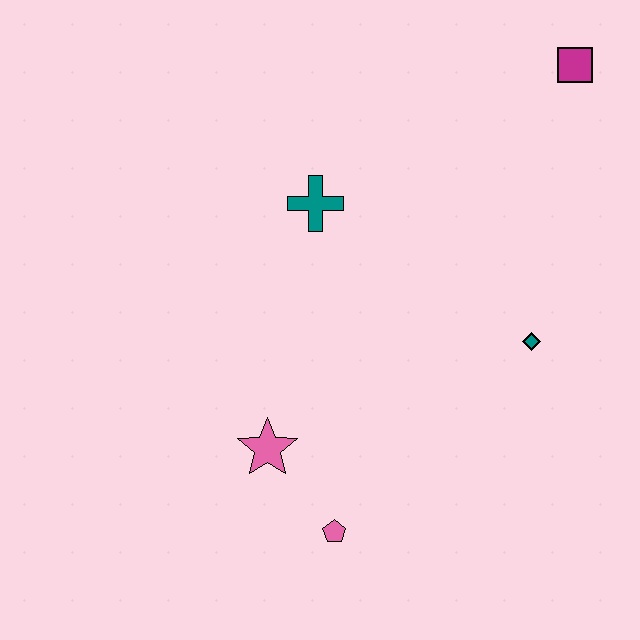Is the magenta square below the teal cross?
No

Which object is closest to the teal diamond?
The teal cross is closest to the teal diamond.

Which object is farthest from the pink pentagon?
The magenta square is farthest from the pink pentagon.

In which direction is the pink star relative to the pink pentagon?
The pink star is above the pink pentagon.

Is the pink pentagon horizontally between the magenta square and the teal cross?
Yes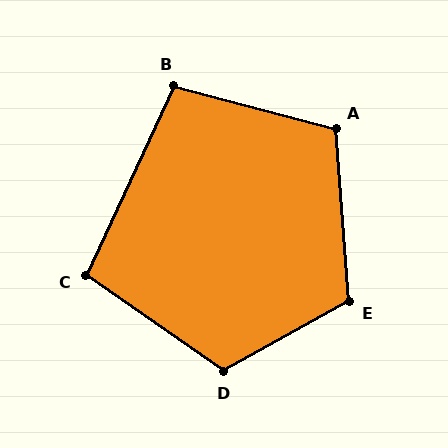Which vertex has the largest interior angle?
D, at approximately 116 degrees.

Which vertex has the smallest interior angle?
C, at approximately 100 degrees.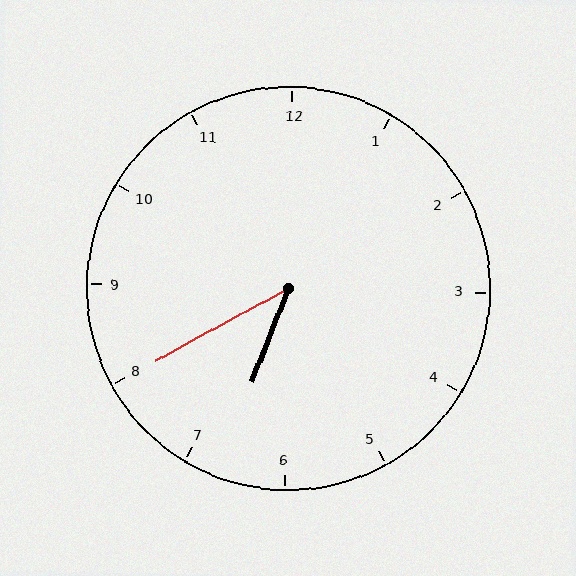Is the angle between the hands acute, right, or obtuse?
It is acute.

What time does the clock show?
6:40.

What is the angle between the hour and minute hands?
Approximately 40 degrees.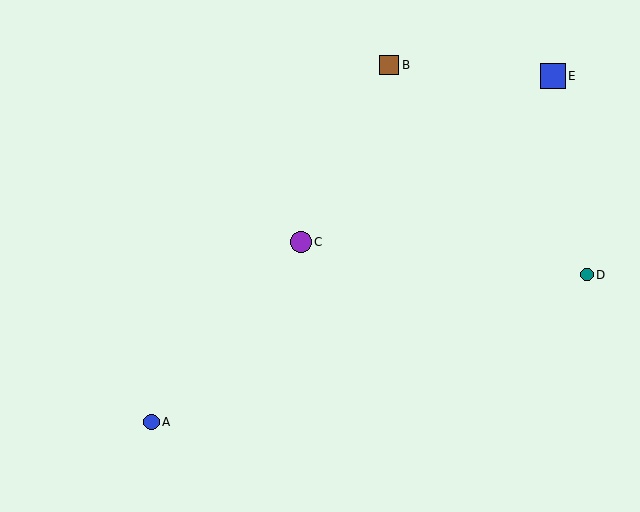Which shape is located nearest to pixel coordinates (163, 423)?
The blue circle (labeled A) at (152, 422) is nearest to that location.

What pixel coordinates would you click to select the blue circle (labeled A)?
Click at (152, 422) to select the blue circle A.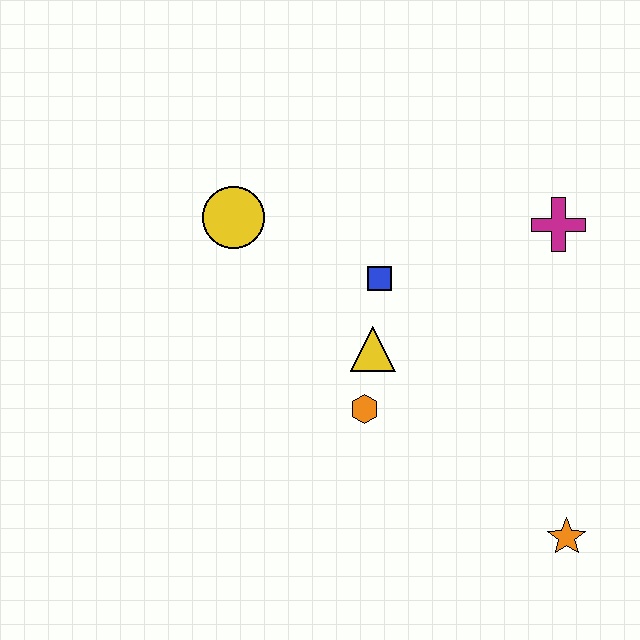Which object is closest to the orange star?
The orange hexagon is closest to the orange star.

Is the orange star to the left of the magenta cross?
No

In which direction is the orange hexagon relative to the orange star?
The orange hexagon is to the left of the orange star.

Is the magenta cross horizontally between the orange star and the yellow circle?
Yes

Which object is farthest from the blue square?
The orange star is farthest from the blue square.